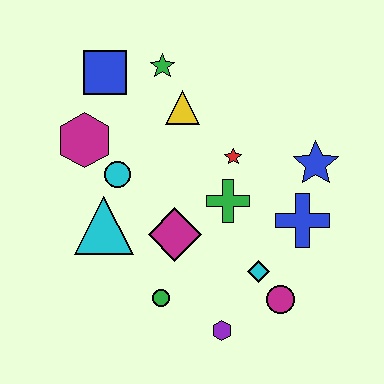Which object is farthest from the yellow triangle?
The purple hexagon is farthest from the yellow triangle.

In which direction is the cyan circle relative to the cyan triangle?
The cyan circle is above the cyan triangle.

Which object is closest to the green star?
The yellow triangle is closest to the green star.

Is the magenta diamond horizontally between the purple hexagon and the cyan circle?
Yes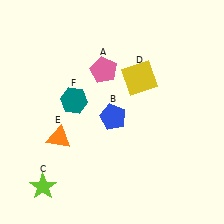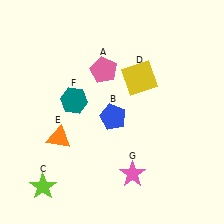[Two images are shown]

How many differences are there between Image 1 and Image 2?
There is 1 difference between the two images.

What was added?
A pink star (G) was added in Image 2.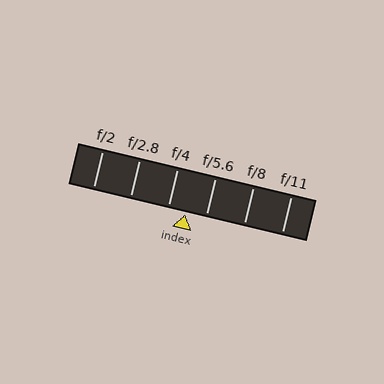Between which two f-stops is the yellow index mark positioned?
The index mark is between f/4 and f/5.6.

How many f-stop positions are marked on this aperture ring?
There are 6 f-stop positions marked.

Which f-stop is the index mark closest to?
The index mark is closest to f/4.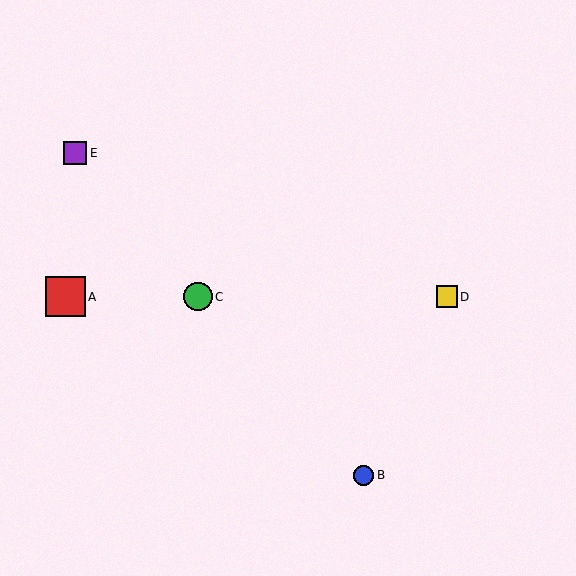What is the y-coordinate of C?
Object C is at y≈297.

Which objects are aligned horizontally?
Objects A, C, D are aligned horizontally.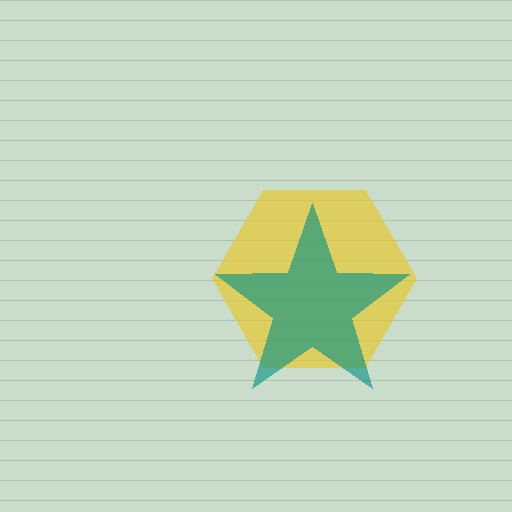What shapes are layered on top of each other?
The layered shapes are: a yellow hexagon, a teal star.